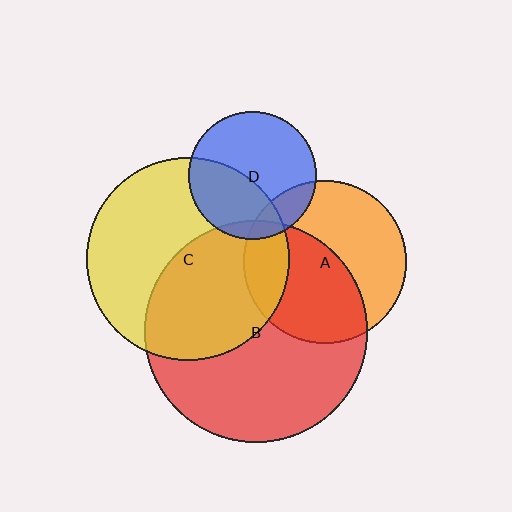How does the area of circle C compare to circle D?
Approximately 2.5 times.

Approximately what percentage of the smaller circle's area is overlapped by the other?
Approximately 10%.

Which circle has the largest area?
Circle B (red).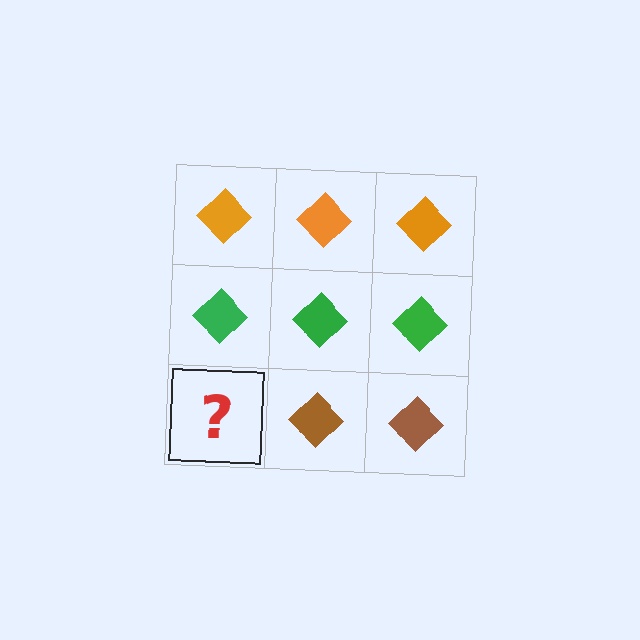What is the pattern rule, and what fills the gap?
The rule is that each row has a consistent color. The gap should be filled with a brown diamond.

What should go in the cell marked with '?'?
The missing cell should contain a brown diamond.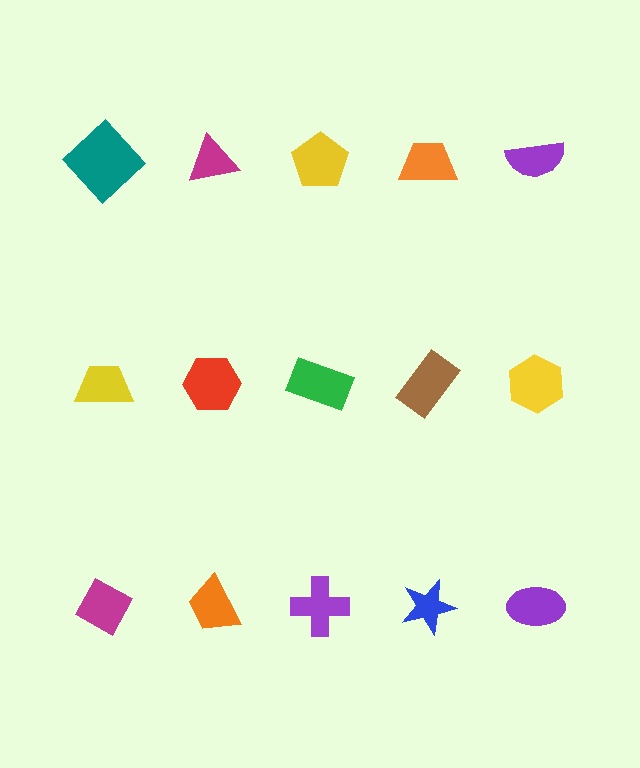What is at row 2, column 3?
A green rectangle.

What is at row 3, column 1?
A magenta diamond.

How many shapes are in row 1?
5 shapes.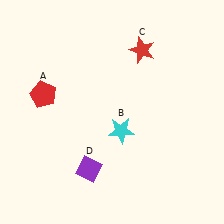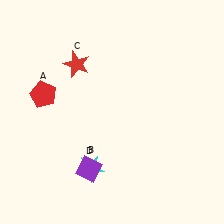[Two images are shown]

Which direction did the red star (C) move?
The red star (C) moved left.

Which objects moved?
The objects that moved are: the cyan star (B), the red star (C).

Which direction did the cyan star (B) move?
The cyan star (B) moved down.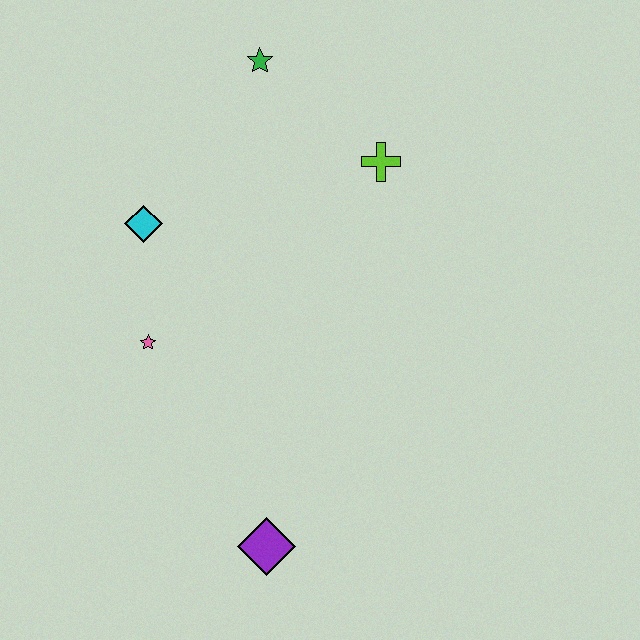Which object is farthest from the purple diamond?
The green star is farthest from the purple diamond.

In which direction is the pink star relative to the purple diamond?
The pink star is above the purple diamond.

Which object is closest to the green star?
The lime cross is closest to the green star.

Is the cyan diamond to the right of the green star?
No